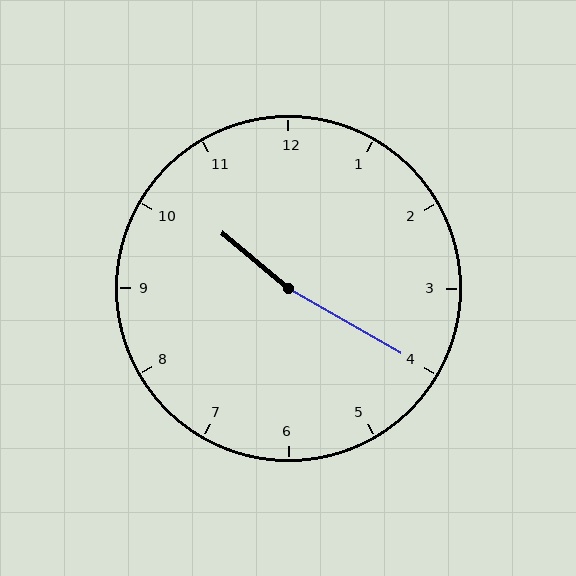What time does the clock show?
10:20.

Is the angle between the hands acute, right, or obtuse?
It is obtuse.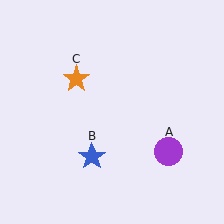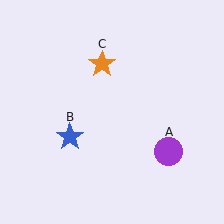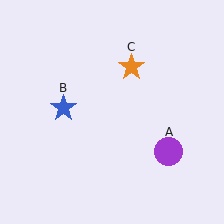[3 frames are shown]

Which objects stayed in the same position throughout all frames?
Purple circle (object A) remained stationary.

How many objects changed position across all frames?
2 objects changed position: blue star (object B), orange star (object C).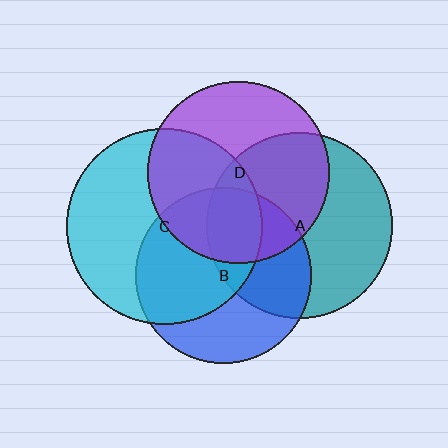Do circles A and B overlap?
Yes.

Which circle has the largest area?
Circle C (cyan).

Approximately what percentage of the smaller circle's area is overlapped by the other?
Approximately 40%.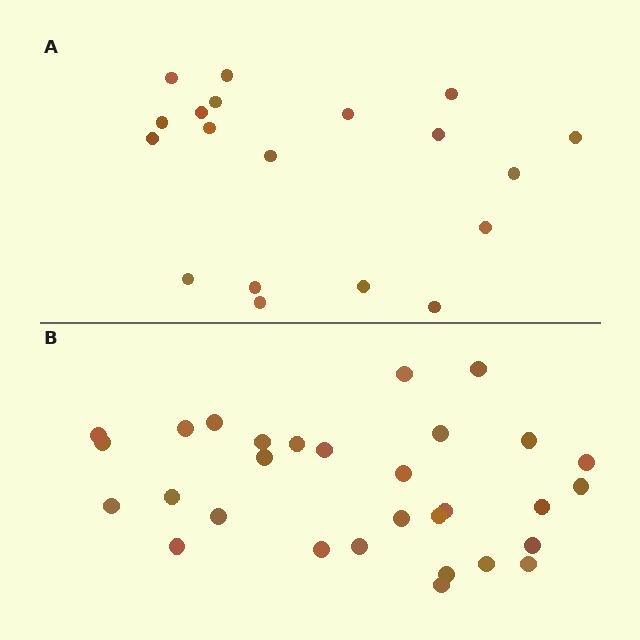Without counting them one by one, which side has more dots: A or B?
Region B (the bottom region) has more dots.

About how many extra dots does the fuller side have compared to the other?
Region B has roughly 12 or so more dots than region A.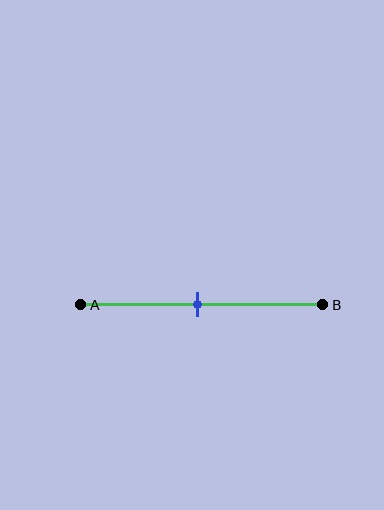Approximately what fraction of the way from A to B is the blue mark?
The blue mark is approximately 50% of the way from A to B.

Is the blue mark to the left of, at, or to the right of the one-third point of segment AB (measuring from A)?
The blue mark is to the right of the one-third point of segment AB.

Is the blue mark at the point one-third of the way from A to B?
No, the mark is at about 50% from A, not at the 33% one-third point.